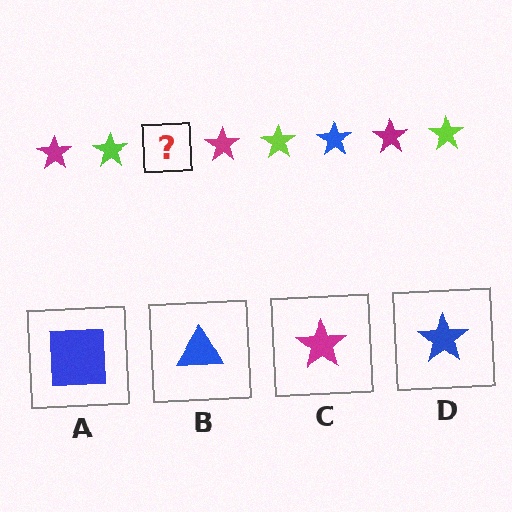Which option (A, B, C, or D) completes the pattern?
D.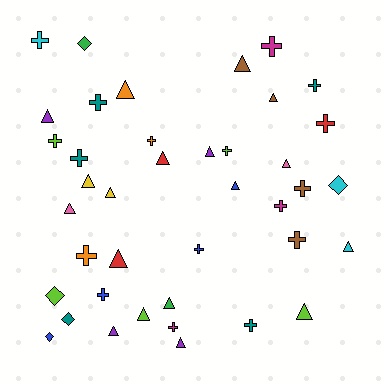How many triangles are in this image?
There are 18 triangles.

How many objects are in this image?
There are 40 objects.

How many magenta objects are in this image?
There are 3 magenta objects.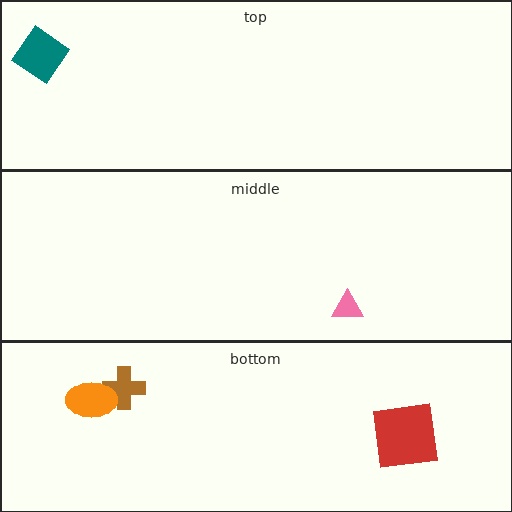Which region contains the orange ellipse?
The bottom region.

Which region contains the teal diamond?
The top region.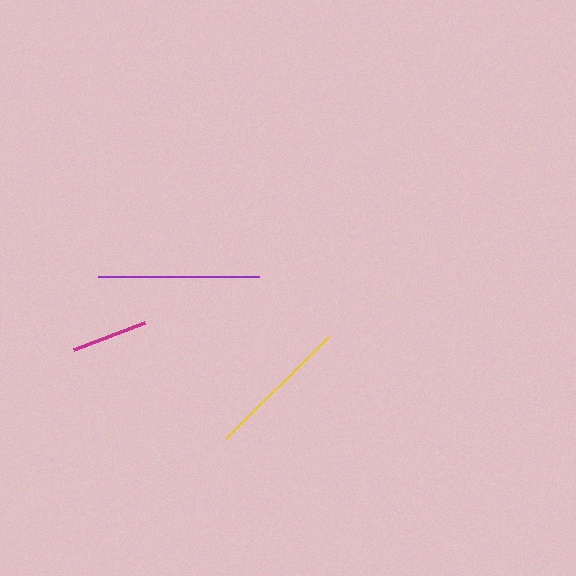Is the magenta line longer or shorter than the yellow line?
The yellow line is longer than the magenta line.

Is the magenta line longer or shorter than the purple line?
The purple line is longer than the magenta line.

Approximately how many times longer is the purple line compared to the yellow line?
The purple line is approximately 1.1 times the length of the yellow line.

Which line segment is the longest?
The purple line is the longest at approximately 162 pixels.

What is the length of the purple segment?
The purple segment is approximately 162 pixels long.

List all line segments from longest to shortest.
From longest to shortest: purple, yellow, magenta.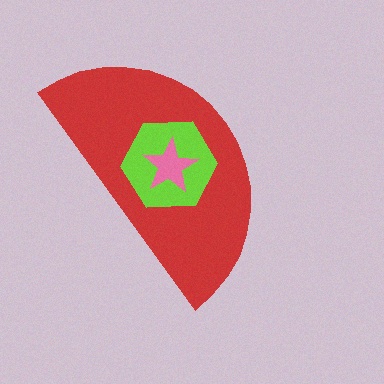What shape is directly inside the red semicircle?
The lime hexagon.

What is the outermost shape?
The red semicircle.